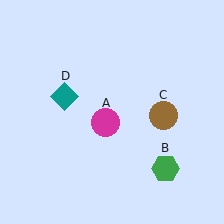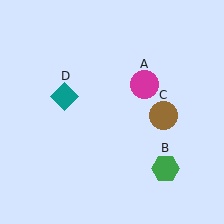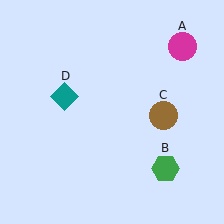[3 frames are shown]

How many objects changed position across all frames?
1 object changed position: magenta circle (object A).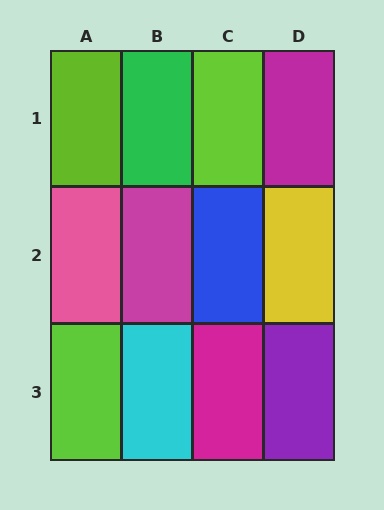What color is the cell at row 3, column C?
Magenta.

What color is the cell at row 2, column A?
Pink.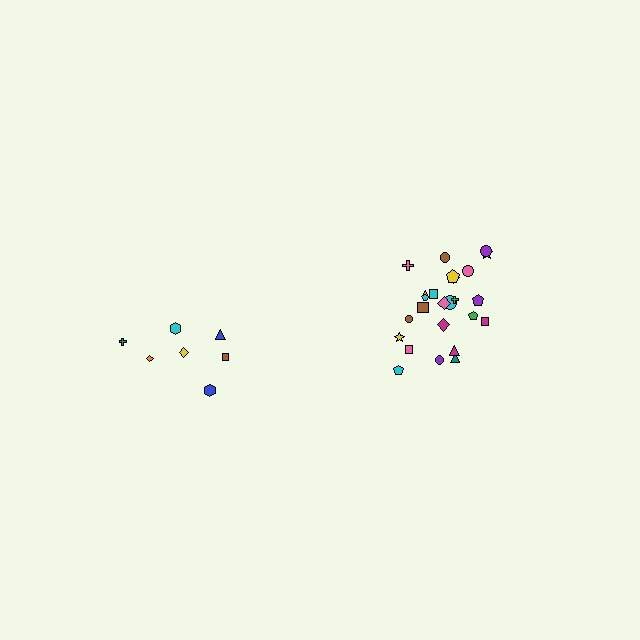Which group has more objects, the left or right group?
The right group.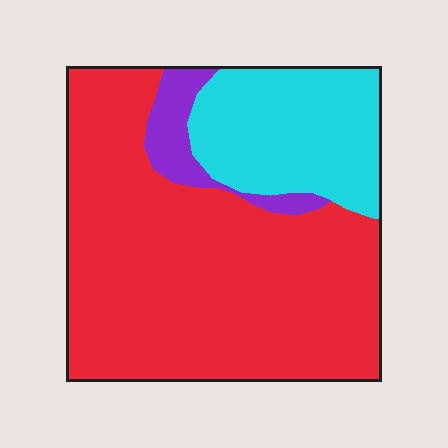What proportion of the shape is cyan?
Cyan covers around 25% of the shape.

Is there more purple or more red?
Red.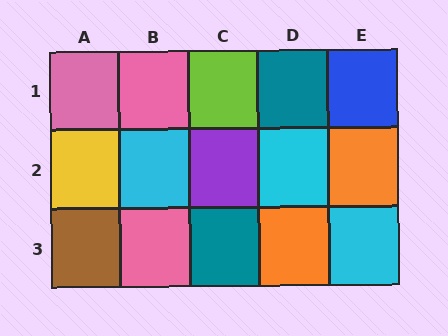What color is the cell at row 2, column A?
Yellow.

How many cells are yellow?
1 cell is yellow.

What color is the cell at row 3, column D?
Orange.